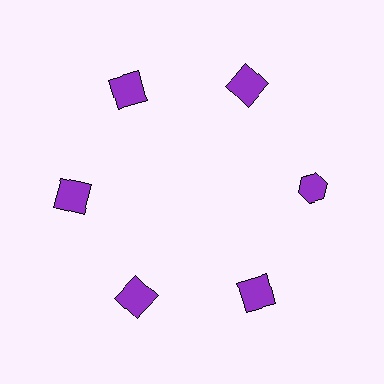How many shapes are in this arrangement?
There are 6 shapes arranged in a ring pattern.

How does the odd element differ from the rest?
It has a different shape: hexagon instead of square.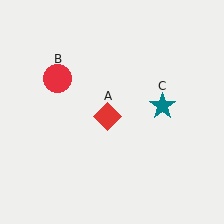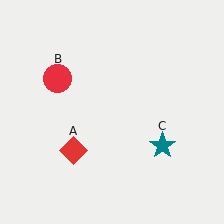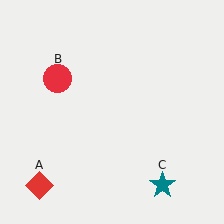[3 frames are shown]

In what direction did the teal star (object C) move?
The teal star (object C) moved down.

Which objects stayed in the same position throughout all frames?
Red circle (object B) remained stationary.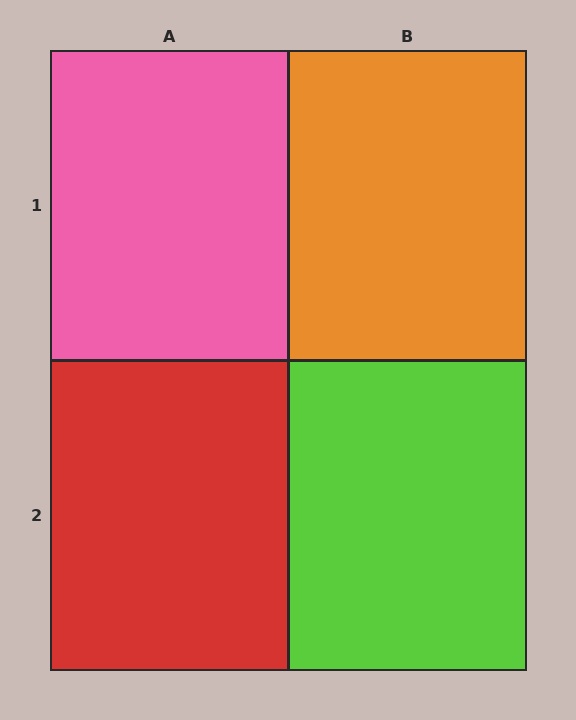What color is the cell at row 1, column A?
Pink.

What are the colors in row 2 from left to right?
Red, lime.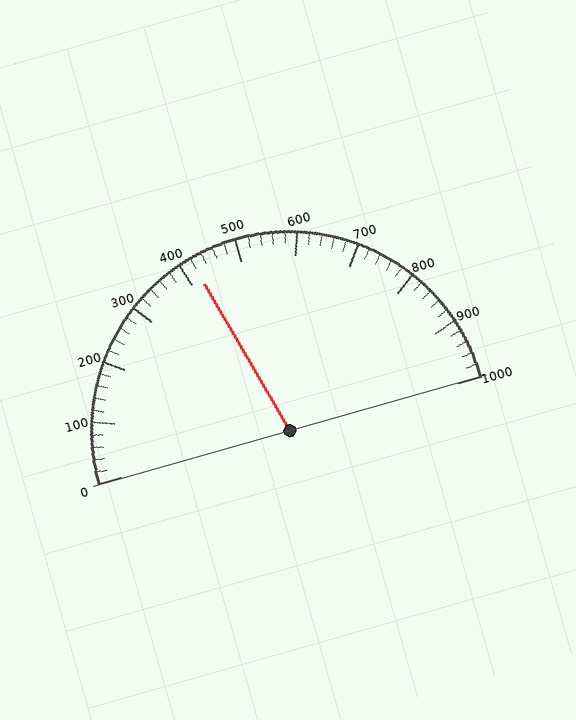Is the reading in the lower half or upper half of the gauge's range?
The reading is in the lower half of the range (0 to 1000).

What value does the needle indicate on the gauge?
The needle indicates approximately 420.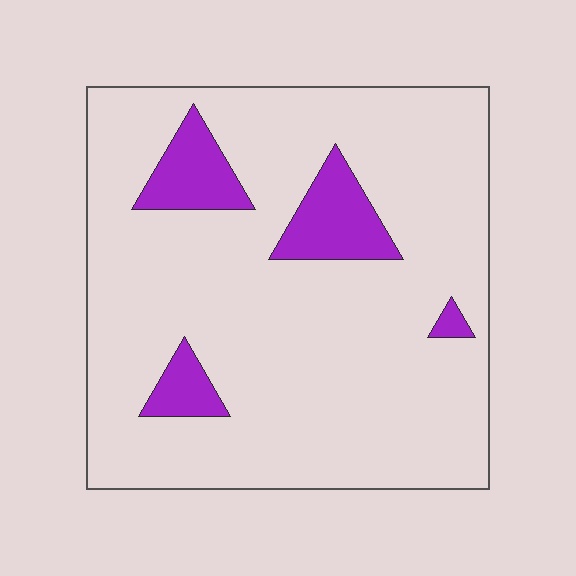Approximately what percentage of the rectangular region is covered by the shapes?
Approximately 10%.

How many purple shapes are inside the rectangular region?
4.